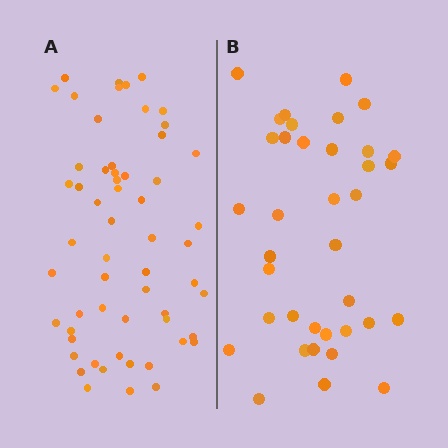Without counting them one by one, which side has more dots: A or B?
Region A (the left region) has more dots.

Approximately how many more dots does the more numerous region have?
Region A has approximately 20 more dots than region B.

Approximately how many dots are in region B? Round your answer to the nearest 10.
About 40 dots. (The exact count is 37, which rounds to 40.)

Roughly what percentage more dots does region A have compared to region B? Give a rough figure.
About 55% more.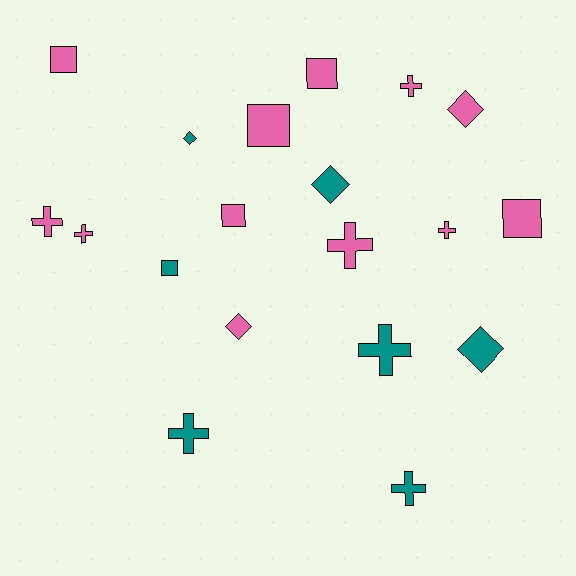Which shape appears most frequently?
Cross, with 8 objects.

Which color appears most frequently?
Pink, with 12 objects.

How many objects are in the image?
There are 19 objects.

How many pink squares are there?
There are 5 pink squares.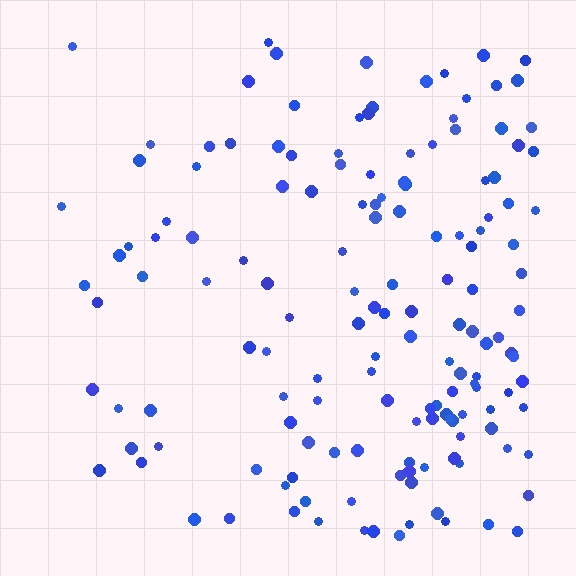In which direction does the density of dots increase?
From left to right, with the right side densest.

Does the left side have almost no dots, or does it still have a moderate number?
Still a moderate number, just noticeably fewer than the right.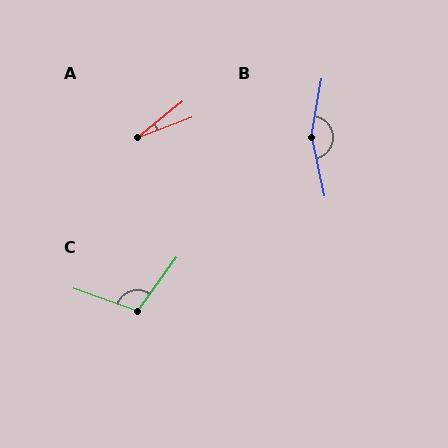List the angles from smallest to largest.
A (18°), C (107°), B (158°).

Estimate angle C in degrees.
Approximately 107 degrees.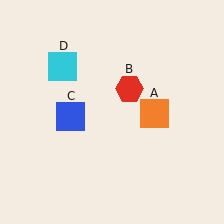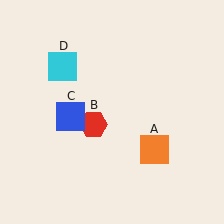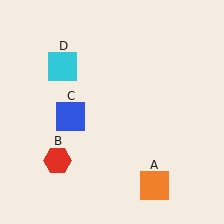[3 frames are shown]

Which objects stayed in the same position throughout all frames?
Blue square (object C) and cyan square (object D) remained stationary.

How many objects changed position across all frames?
2 objects changed position: orange square (object A), red hexagon (object B).